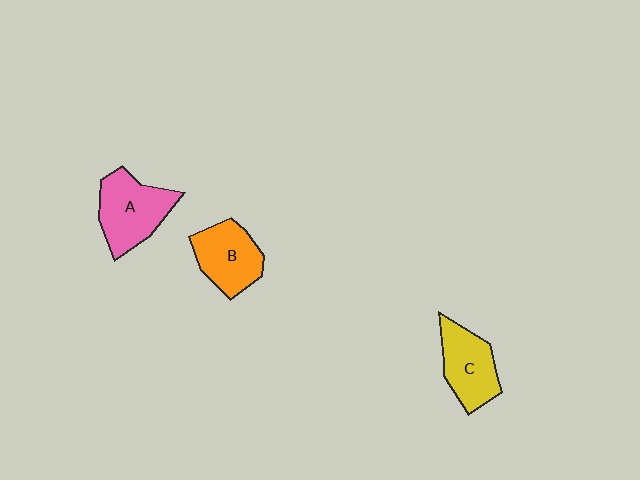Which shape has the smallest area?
Shape B (orange).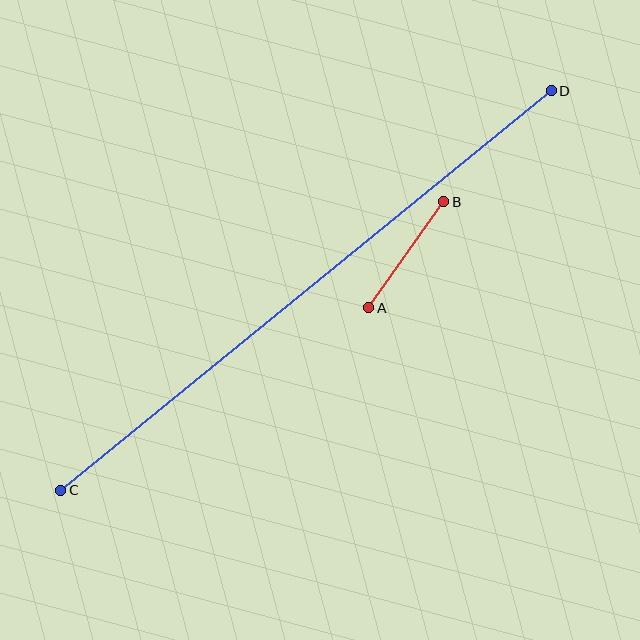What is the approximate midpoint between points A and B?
The midpoint is at approximately (406, 255) pixels.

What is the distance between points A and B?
The distance is approximately 130 pixels.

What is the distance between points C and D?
The distance is approximately 633 pixels.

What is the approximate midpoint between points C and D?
The midpoint is at approximately (306, 291) pixels.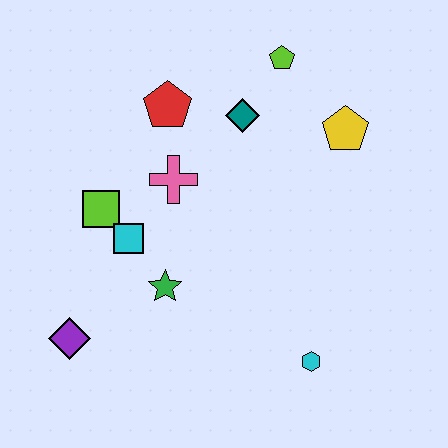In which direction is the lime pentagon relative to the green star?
The lime pentagon is above the green star.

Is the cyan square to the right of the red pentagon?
No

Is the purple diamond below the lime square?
Yes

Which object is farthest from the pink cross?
The cyan hexagon is farthest from the pink cross.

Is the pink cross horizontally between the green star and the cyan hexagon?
Yes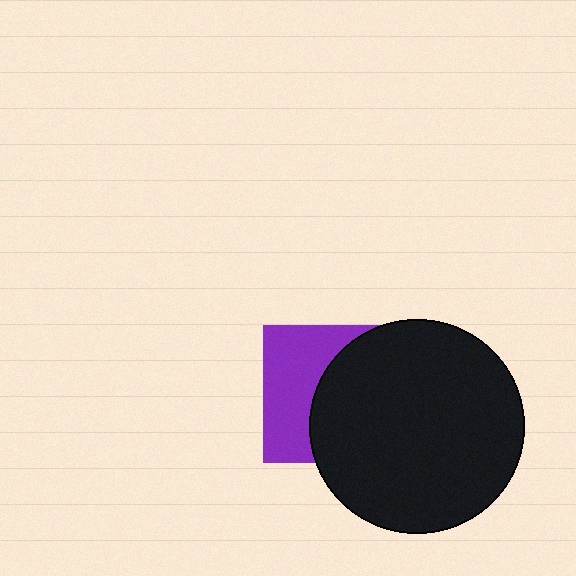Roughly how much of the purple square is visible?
A small part of it is visible (roughly 44%).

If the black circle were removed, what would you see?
You would see the complete purple square.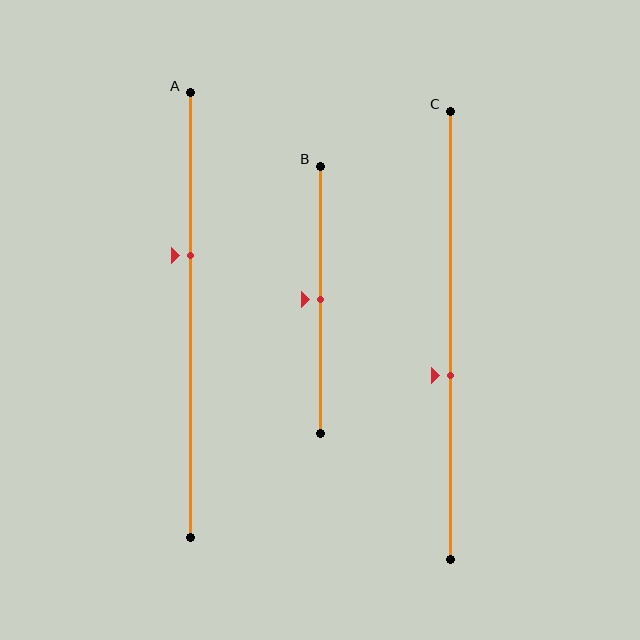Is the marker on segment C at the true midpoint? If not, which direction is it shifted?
No, the marker on segment C is shifted downward by about 9% of the segment length.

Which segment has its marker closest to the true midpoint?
Segment B has its marker closest to the true midpoint.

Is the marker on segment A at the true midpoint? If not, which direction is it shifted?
No, the marker on segment A is shifted upward by about 13% of the segment length.